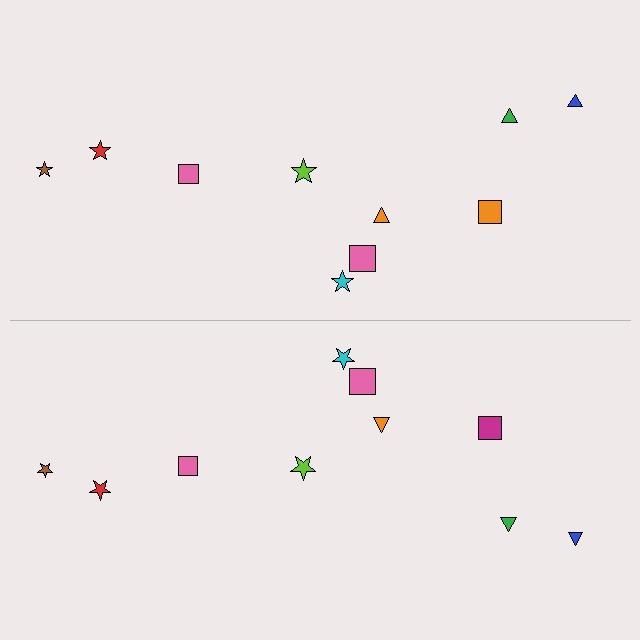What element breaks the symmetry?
The magenta square on the bottom side breaks the symmetry — its mirror counterpart is orange.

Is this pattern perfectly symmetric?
No, the pattern is not perfectly symmetric. The magenta square on the bottom side breaks the symmetry — its mirror counterpart is orange.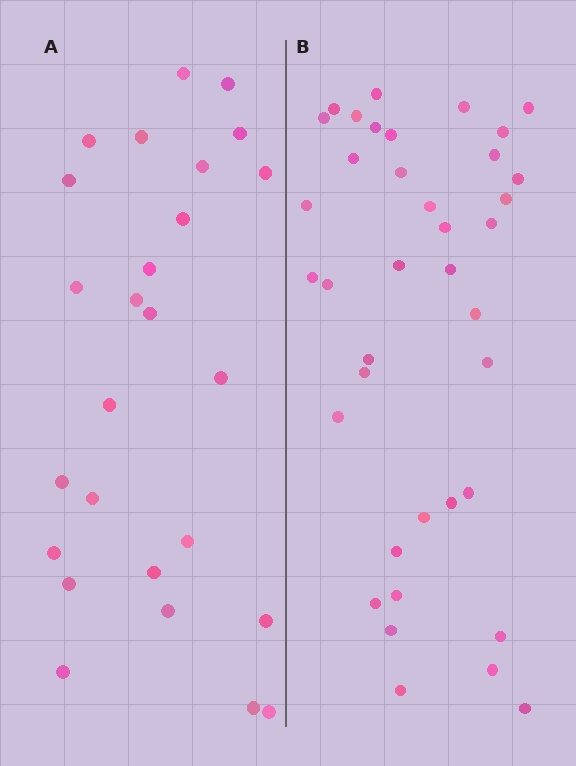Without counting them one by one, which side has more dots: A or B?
Region B (the right region) has more dots.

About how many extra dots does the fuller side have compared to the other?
Region B has roughly 12 or so more dots than region A.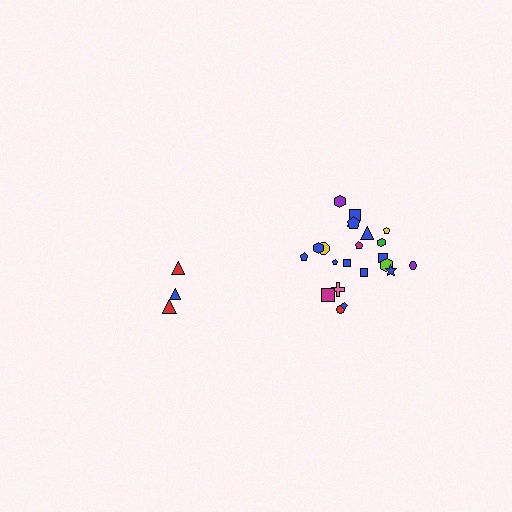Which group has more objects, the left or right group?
The right group.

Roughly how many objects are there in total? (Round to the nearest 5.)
Roughly 25 objects in total.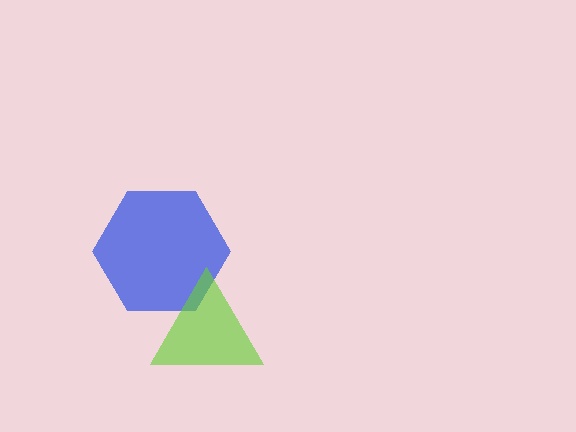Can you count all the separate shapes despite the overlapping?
Yes, there are 2 separate shapes.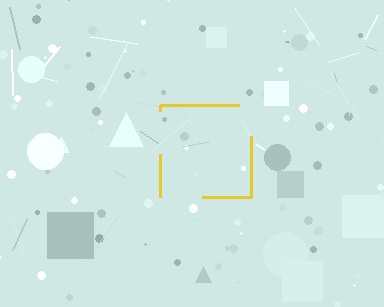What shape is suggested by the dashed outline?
The dashed outline suggests a square.